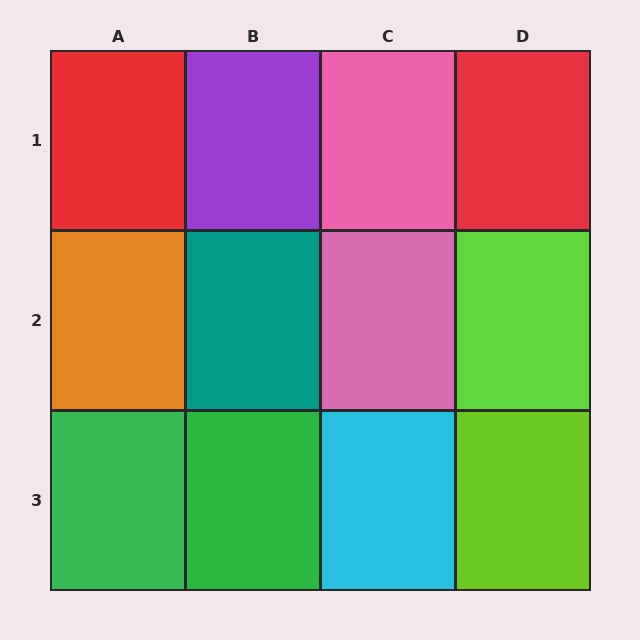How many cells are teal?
1 cell is teal.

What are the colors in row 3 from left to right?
Green, green, cyan, lime.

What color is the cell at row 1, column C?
Pink.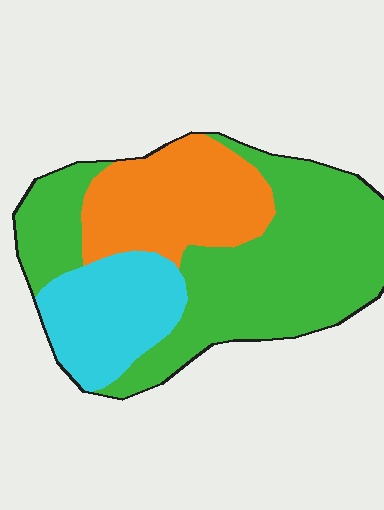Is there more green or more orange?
Green.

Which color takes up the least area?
Cyan, at roughly 20%.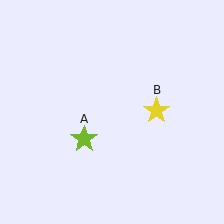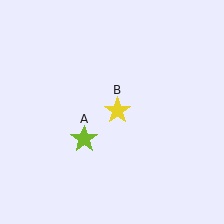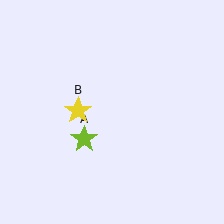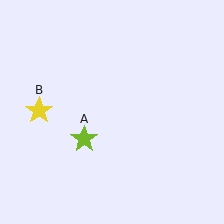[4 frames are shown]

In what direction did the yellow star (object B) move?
The yellow star (object B) moved left.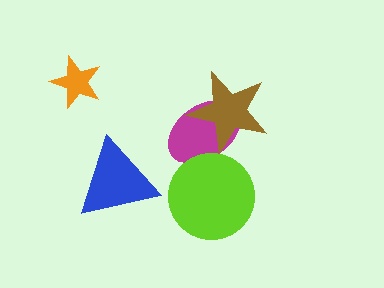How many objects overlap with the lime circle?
1 object overlaps with the lime circle.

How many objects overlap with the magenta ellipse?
2 objects overlap with the magenta ellipse.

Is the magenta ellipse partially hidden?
Yes, it is partially covered by another shape.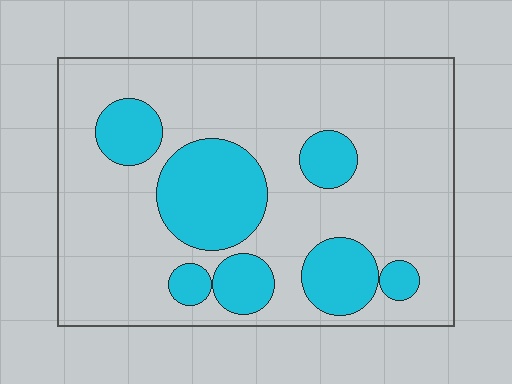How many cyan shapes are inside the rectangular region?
7.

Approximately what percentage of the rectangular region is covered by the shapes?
Approximately 25%.